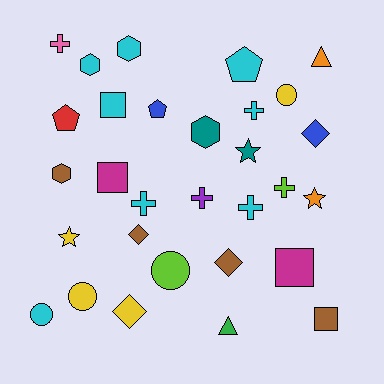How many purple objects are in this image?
There is 1 purple object.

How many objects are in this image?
There are 30 objects.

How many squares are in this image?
There are 4 squares.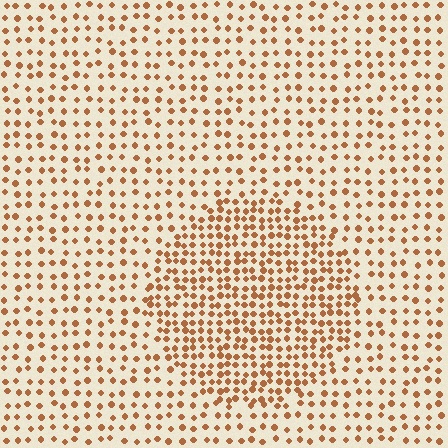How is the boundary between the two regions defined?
The boundary is defined by a change in element density (approximately 1.9x ratio). All elements are the same color, size, and shape.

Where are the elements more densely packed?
The elements are more densely packed inside the circle boundary.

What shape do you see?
I see a circle.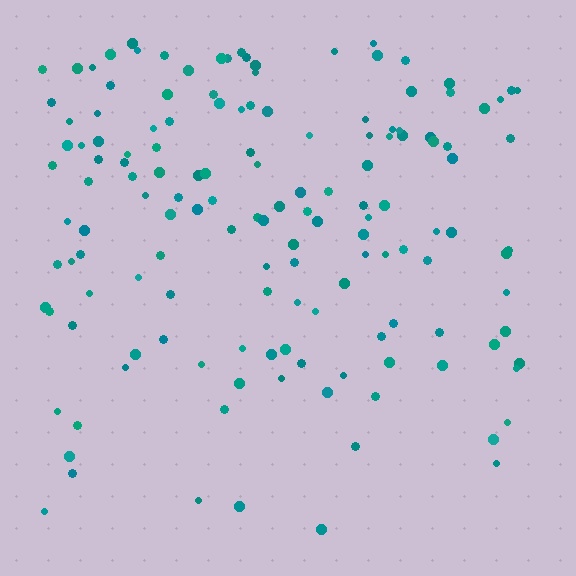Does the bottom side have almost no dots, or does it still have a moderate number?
Still a moderate number, just noticeably fewer than the top.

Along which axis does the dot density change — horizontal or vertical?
Vertical.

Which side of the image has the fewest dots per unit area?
The bottom.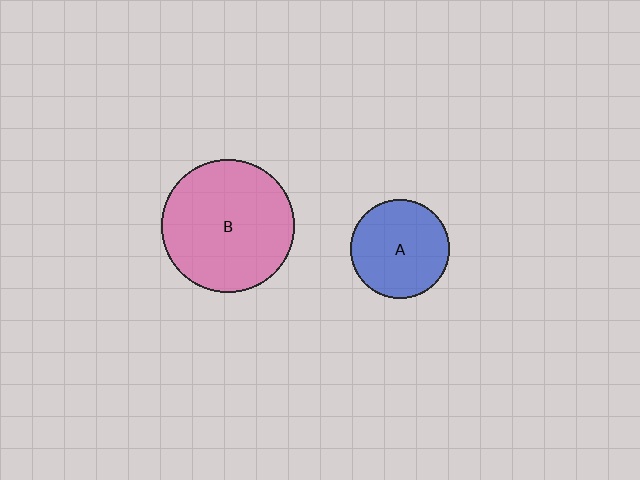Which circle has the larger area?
Circle B (pink).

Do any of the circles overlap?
No, none of the circles overlap.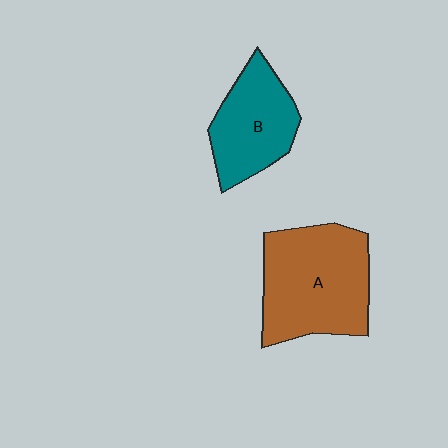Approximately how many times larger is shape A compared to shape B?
Approximately 1.5 times.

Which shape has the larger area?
Shape A (brown).